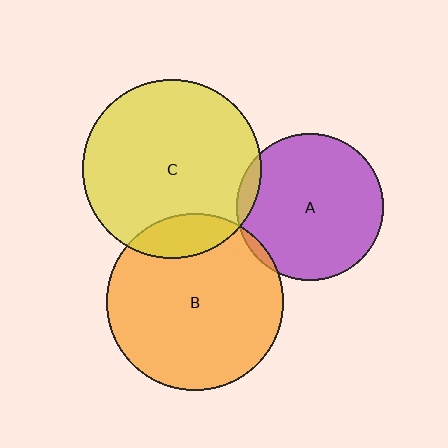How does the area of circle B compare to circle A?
Approximately 1.4 times.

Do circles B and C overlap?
Yes.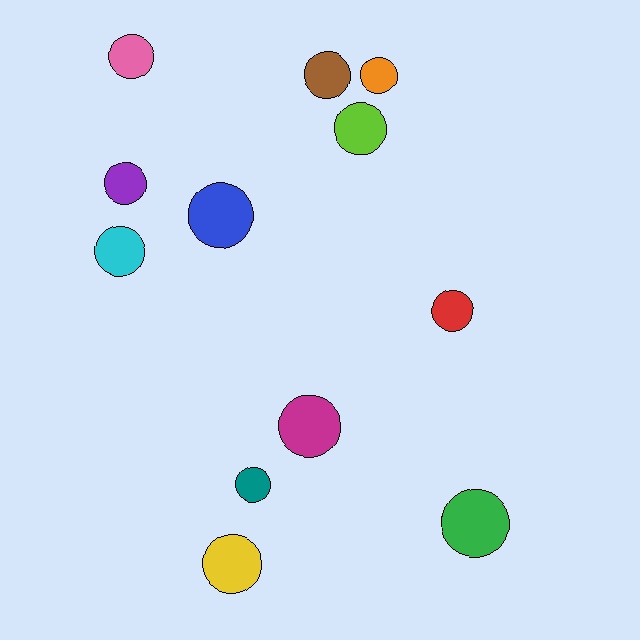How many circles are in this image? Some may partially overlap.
There are 12 circles.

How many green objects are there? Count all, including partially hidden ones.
There is 1 green object.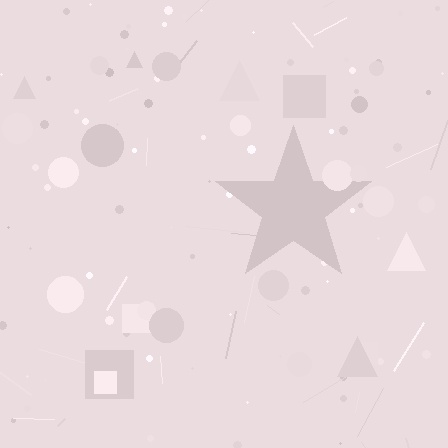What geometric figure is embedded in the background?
A star is embedded in the background.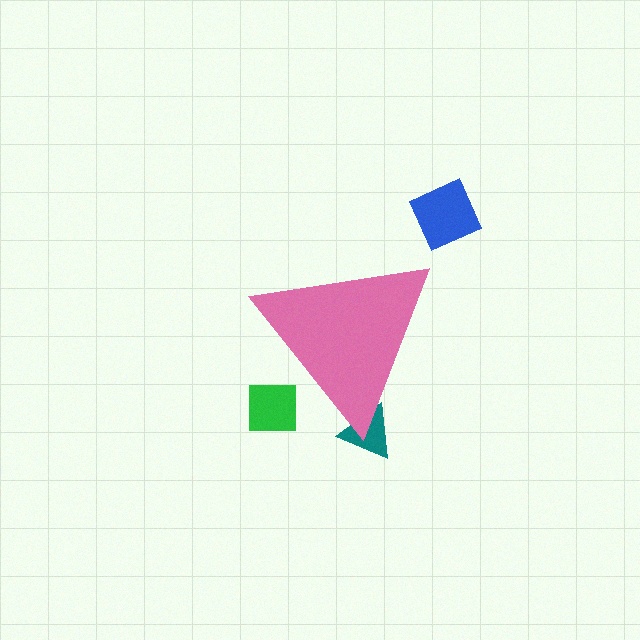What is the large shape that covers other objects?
A pink triangle.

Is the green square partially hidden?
Yes, the green square is partially hidden behind the pink triangle.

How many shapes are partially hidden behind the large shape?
2 shapes are partially hidden.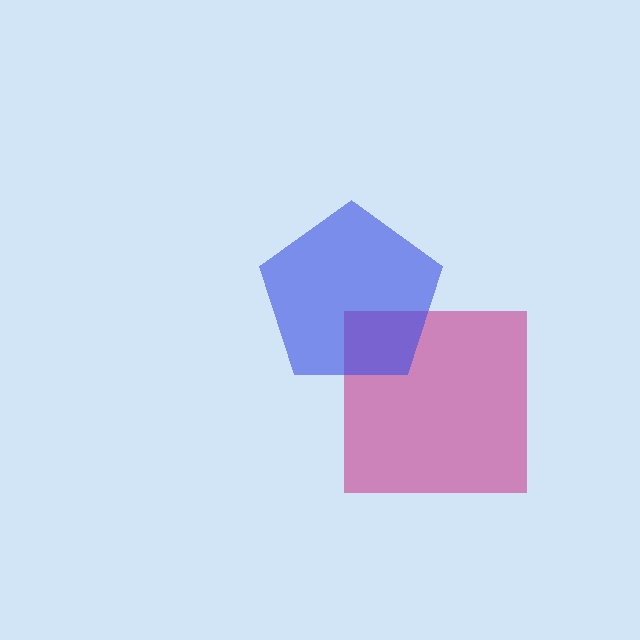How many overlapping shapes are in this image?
There are 2 overlapping shapes in the image.